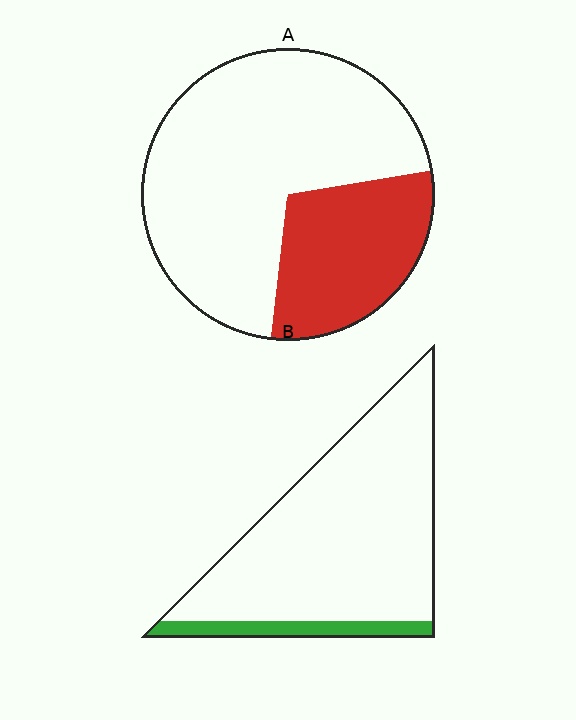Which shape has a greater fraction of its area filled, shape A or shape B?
Shape A.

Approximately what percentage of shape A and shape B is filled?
A is approximately 30% and B is approximately 10%.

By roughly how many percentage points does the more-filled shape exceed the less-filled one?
By roughly 20 percentage points (A over B).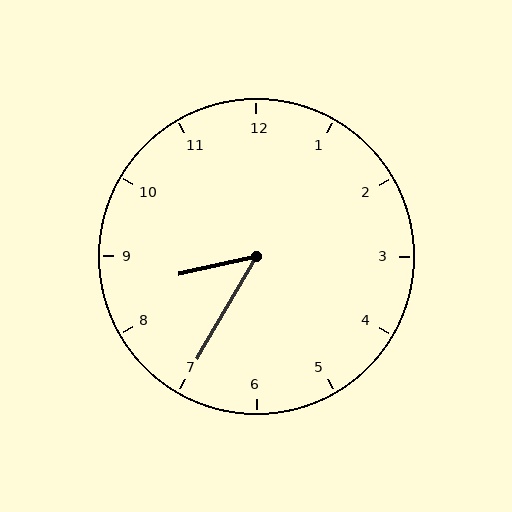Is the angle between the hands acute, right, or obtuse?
It is acute.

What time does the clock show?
8:35.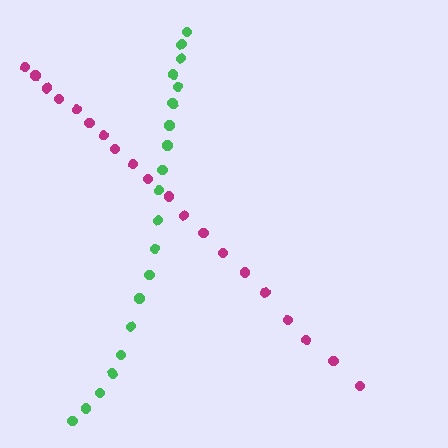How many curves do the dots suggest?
There are 2 distinct paths.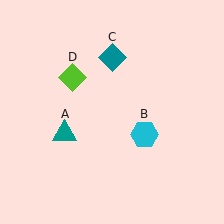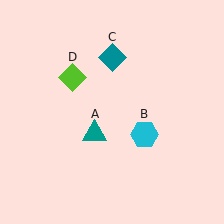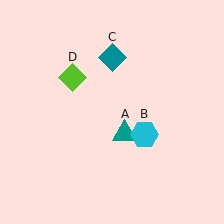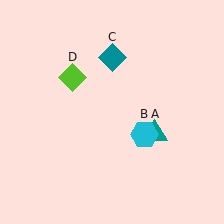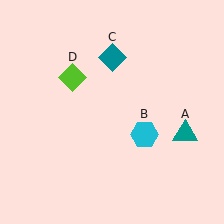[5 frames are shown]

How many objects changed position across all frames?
1 object changed position: teal triangle (object A).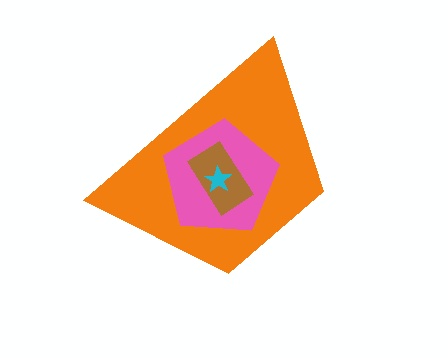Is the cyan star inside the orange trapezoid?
Yes.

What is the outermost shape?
The orange trapezoid.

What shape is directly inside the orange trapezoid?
The pink pentagon.